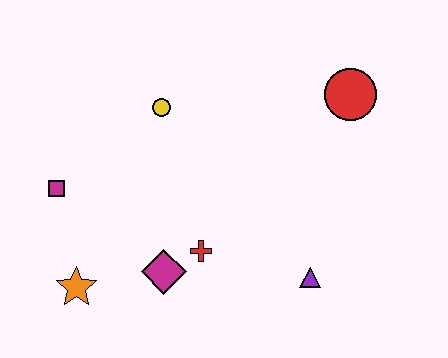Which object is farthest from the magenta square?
The red circle is farthest from the magenta square.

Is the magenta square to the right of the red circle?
No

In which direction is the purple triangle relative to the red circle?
The purple triangle is below the red circle.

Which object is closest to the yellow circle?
The magenta square is closest to the yellow circle.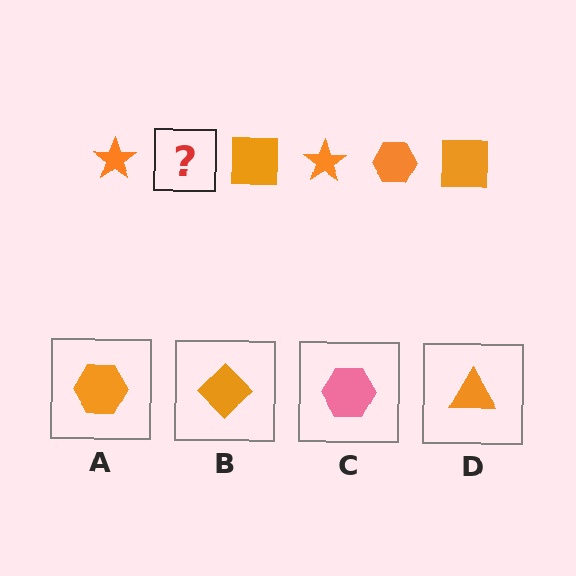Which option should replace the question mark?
Option A.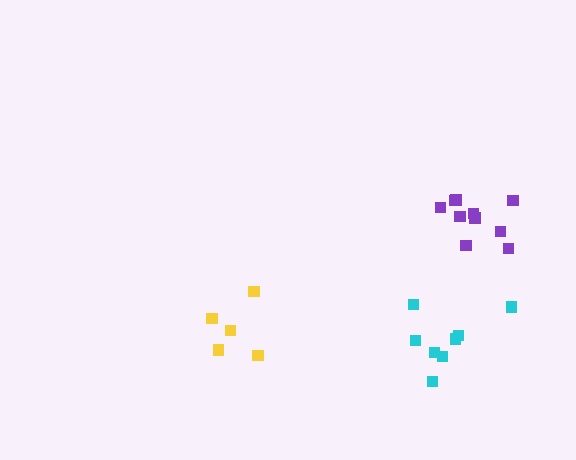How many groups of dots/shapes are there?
There are 3 groups.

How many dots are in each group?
Group 1: 5 dots, Group 2: 8 dots, Group 3: 10 dots (23 total).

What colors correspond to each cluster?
The clusters are colored: yellow, cyan, purple.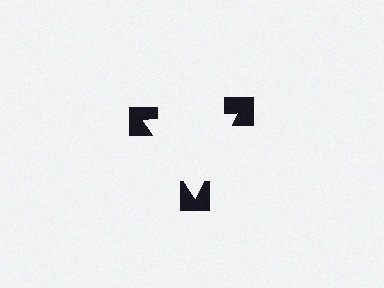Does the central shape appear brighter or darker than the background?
It typically appears slightly brighter than the background, even though no actual brightness change is drawn.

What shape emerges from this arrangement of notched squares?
An illusory triangle — its edges are inferred from the aligned wedge cuts in the notched squares, not physically drawn.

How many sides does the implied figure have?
3 sides.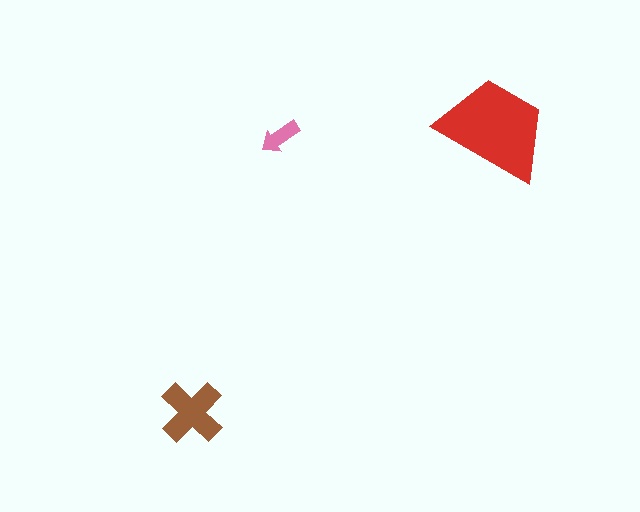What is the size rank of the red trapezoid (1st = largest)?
1st.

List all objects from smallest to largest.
The pink arrow, the brown cross, the red trapezoid.